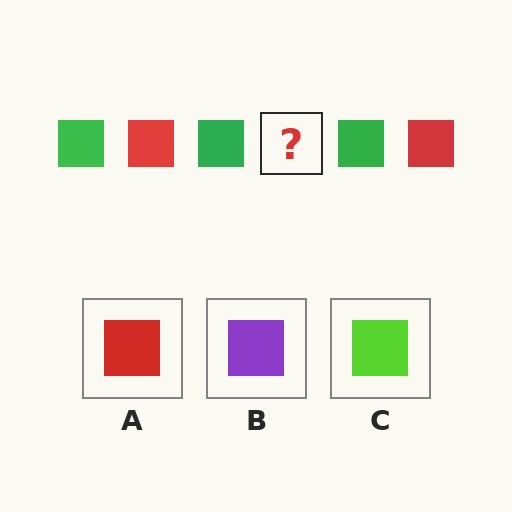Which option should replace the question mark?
Option A.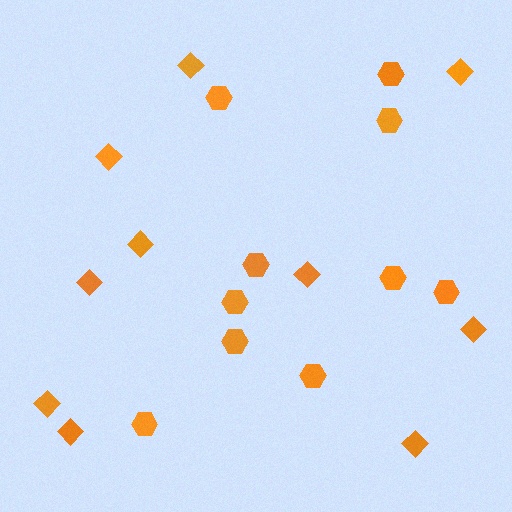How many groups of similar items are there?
There are 2 groups: one group of diamonds (10) and one group of hexagons (10).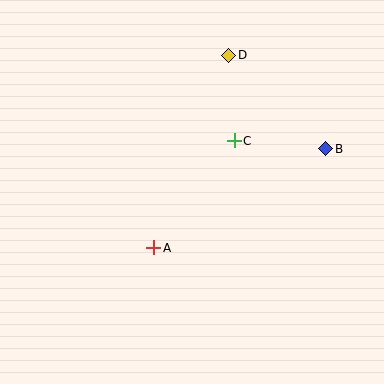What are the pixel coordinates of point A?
Point A is at (154, 248).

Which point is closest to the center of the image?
Point C at (234, 141) is closest to the center.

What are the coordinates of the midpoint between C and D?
The midpoint between C and D is at (232, 98).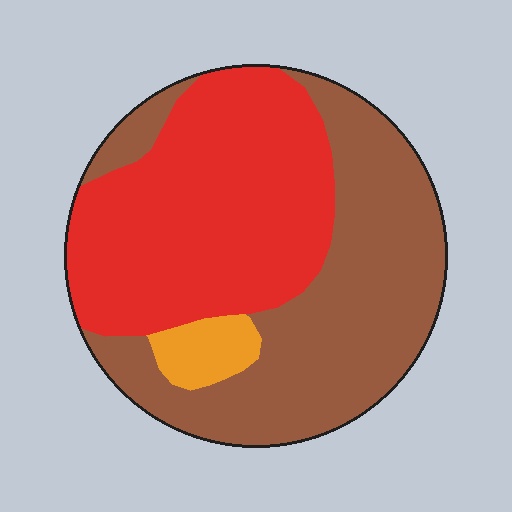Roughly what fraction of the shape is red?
Red covers around 45% of the shape.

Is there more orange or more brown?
Brown.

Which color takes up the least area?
Orange, at roughly 5%.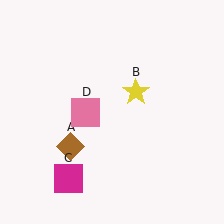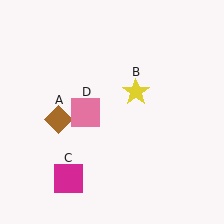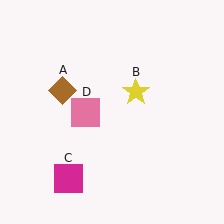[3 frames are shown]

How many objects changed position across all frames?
1 object changed position: brown diamond (object A).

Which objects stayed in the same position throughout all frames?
Yellow star (object B) and magenta square (object C) and pink square (object D) remained stationary.